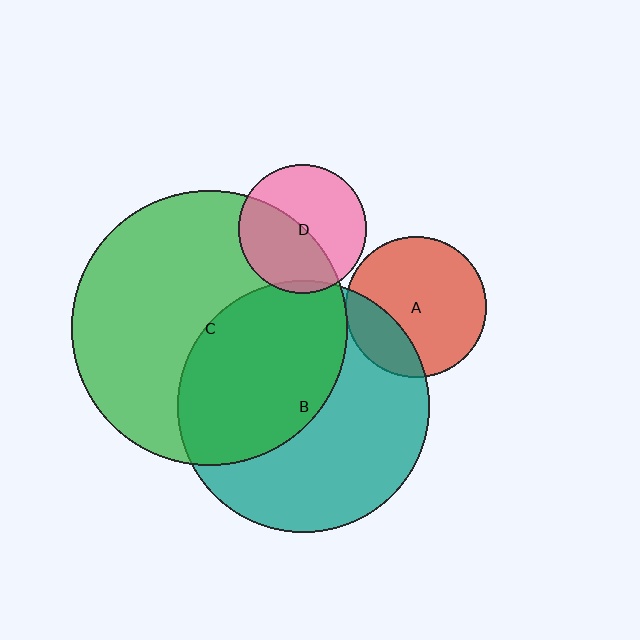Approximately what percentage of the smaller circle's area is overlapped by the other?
Approximately 45%.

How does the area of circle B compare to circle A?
Approximately 3.2 times.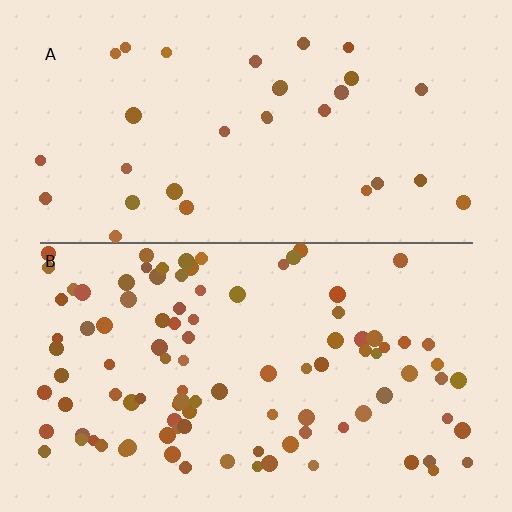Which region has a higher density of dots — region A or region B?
B (the bottom).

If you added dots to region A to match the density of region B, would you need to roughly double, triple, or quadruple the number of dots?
Approximately triple.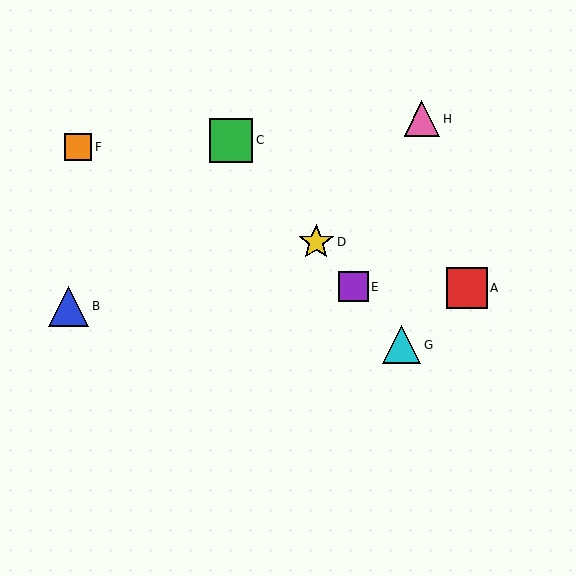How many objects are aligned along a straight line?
4 objects (C, D, E, G) are aligned along a straight line.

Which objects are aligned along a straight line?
Objects C, D, E, G are aligned along a straight line.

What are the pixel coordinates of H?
Object H is at (422, 119).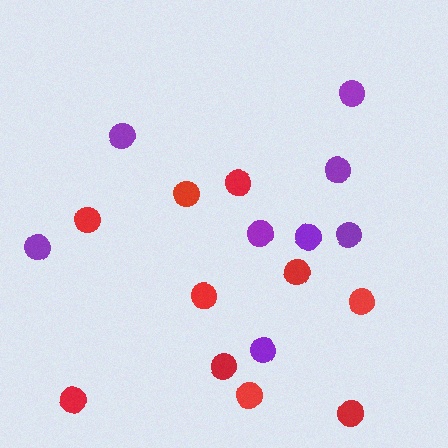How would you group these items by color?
There are 2 groups: one group of purple circles (8) and one group of red circles (10).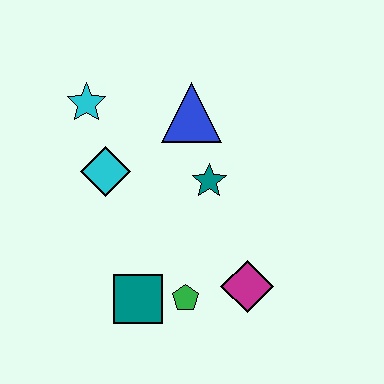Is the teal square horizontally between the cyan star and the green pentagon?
Yes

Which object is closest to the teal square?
The green pentagon is closest to the teal square.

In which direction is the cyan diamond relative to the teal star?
The cyan diamond is to the left of the teal star.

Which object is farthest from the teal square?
The cyan star is farthest from the teal square.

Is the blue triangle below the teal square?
No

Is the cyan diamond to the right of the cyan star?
Yes